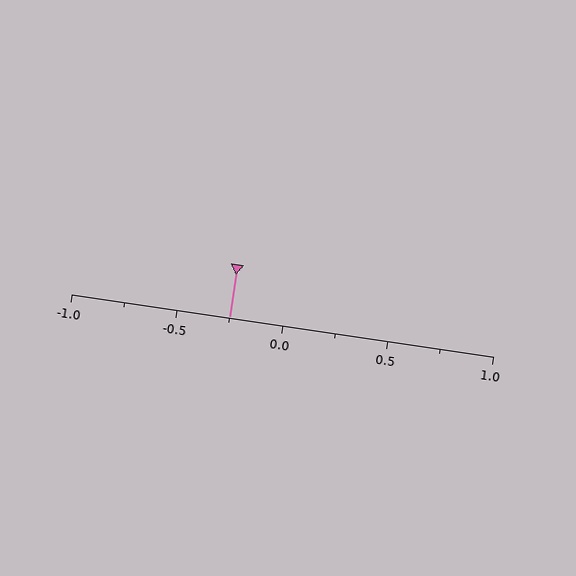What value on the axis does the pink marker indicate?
The marker indicates approximately -0.25.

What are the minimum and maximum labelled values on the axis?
The axis runs from -1.0 to 1.0.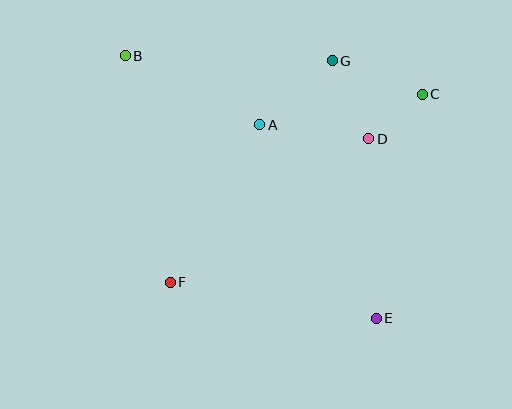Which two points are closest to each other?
Points C and D are closest to each other.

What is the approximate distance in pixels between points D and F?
The distance between D and F is approximately 245 pixels.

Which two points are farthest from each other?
Points B and E are farthest from each other.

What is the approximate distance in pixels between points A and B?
The distance between A and B is approximately 151 pixels.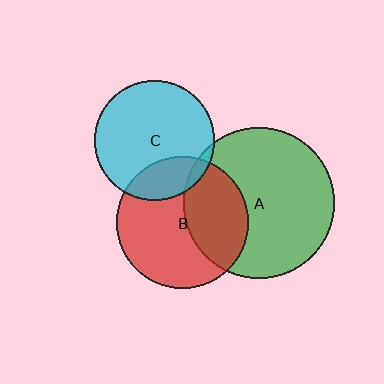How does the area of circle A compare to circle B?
Approximately 1.3 times.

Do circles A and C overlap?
Yes.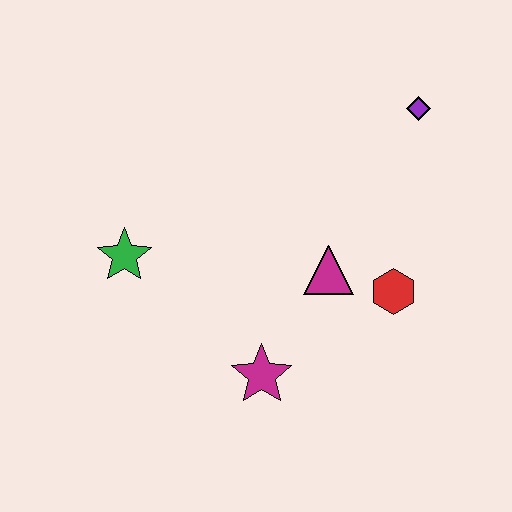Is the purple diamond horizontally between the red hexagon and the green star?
No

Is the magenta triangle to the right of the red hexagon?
No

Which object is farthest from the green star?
The purple diamond is farthest from the green star.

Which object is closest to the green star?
The magenta star is closest to the green star.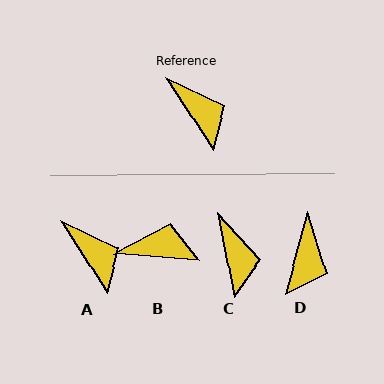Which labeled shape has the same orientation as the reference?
A.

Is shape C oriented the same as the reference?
No, it is off by about 22 degrees.